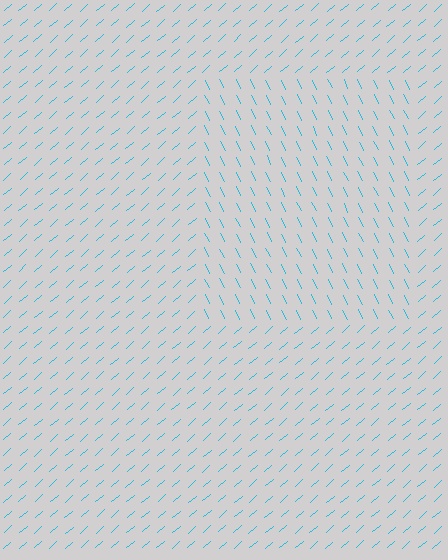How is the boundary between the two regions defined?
The boundary is defined purely by a change in line orientation (approximately 75 degrees difference). All lines are the same color and thickness.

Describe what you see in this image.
The image is filled with small cyan line segments. A rectangle region in the image has lines oriented differently from the surrounding lines, creating a visible texture boundary.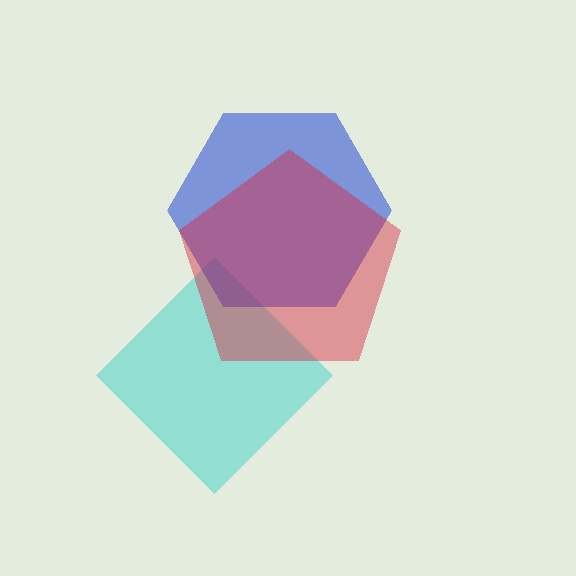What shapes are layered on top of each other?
The layered shapes are: a cyan diamond, a blue hexagon, a red pentagon.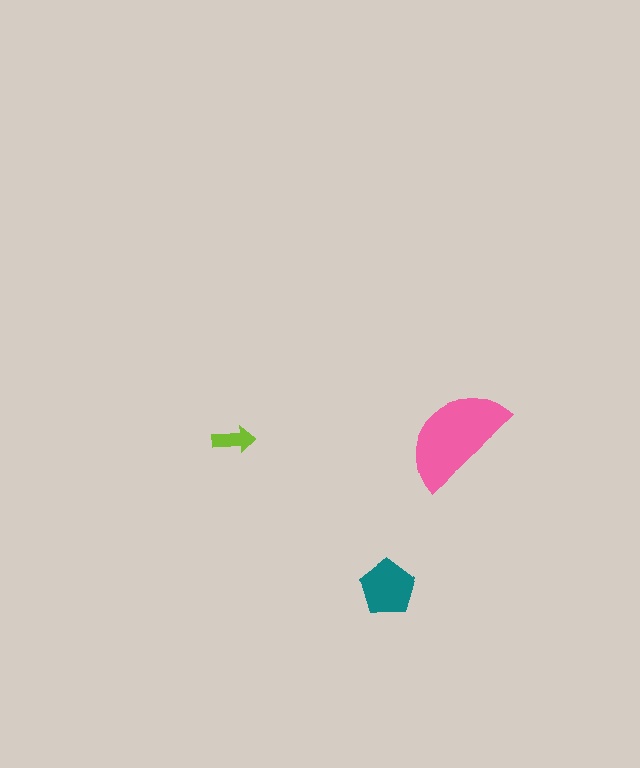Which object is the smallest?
The lime arrow.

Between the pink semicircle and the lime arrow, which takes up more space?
The pink semicircle.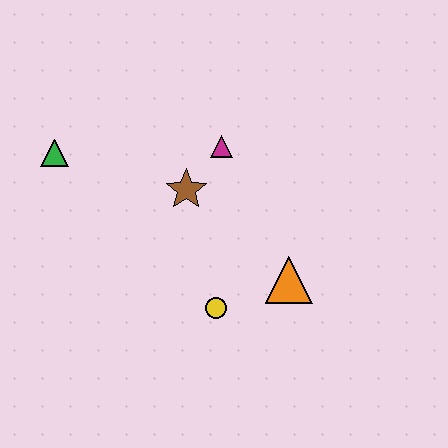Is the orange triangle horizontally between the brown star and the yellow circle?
No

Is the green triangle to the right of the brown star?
No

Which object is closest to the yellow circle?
The orange triangle is closest to the yellow circle.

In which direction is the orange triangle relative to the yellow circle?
The orange triangle is to the right of the yellow circle.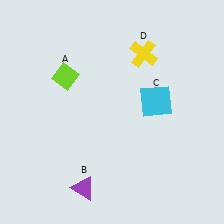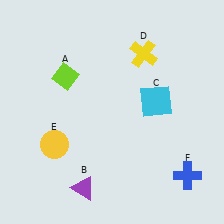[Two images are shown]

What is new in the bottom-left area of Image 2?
A yellow circle (E) was added in the bottom-left area of Image 2.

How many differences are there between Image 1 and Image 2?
There are 2 differences between the two images.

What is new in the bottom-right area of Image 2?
A blue cross (F) was added in the bottom-right area of Image 2.